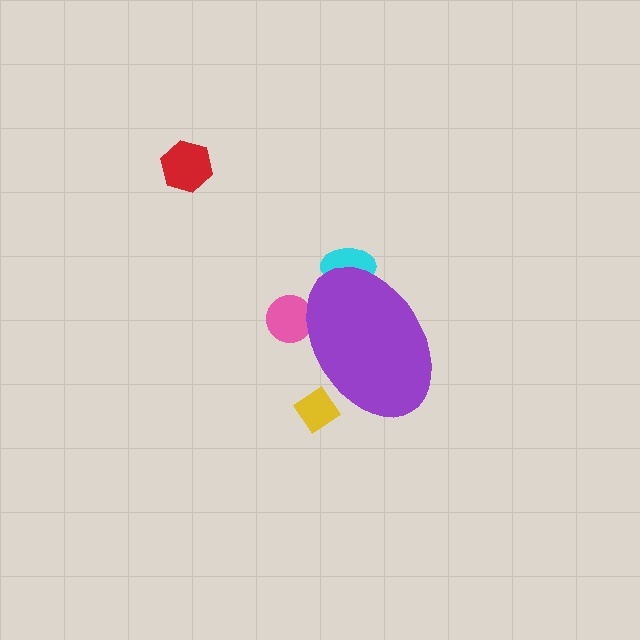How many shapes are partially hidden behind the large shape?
3 shapes are partially hidden.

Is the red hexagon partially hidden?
No, the red hexagon is fully visible.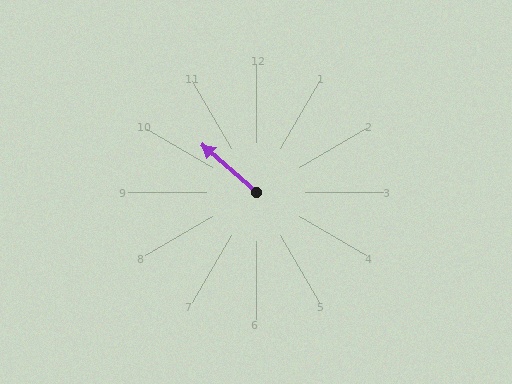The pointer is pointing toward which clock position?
Roughly 10 o'clock.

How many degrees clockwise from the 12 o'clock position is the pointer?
Approximately 311 degrees.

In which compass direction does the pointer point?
Northwest.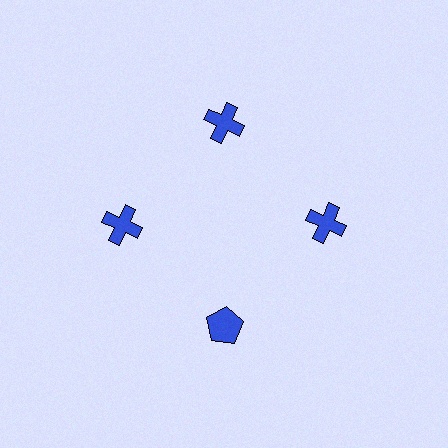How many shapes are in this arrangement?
There are 4 shapes arranged in a ring pattern.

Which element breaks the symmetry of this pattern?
The blue pentagon at roughly the 6 o'clock position breaks the symmetry. All other shapes are blue crosses.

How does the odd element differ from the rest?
It has a different shape: pentagon instead of cross.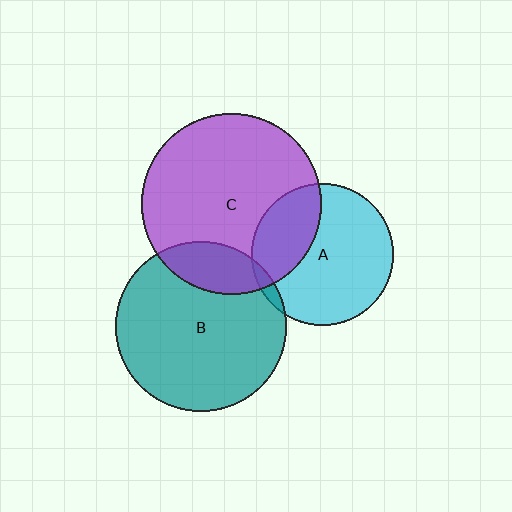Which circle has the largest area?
Circle C (purple).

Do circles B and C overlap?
Yes.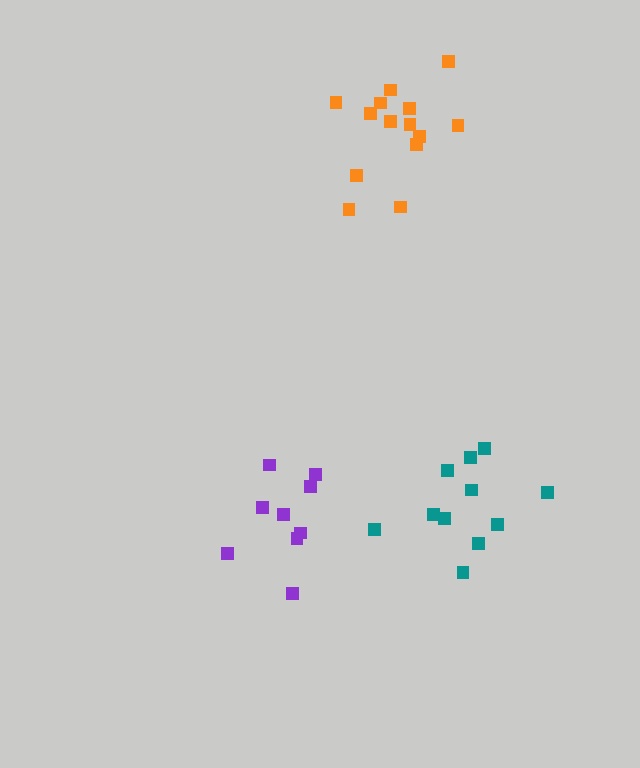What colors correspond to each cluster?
The clusters are colored: teal, purple, orange.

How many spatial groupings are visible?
There are 3 spatial groupings.